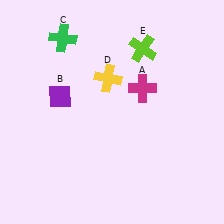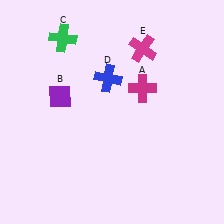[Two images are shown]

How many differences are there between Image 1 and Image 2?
There are 2 differences between the two images.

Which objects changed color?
D changed from yellow to blue. E changed from lime to magenta.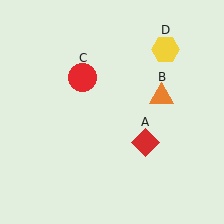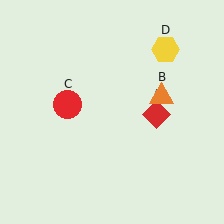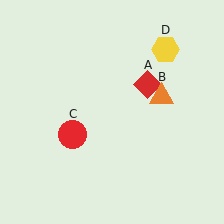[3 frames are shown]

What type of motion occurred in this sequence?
The red diamond (object A), red circle (object C) rotated counterclockwise around the center of the scene.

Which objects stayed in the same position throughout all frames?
Orange triangle (object B) and yellow hexagon (object D) remained stationary.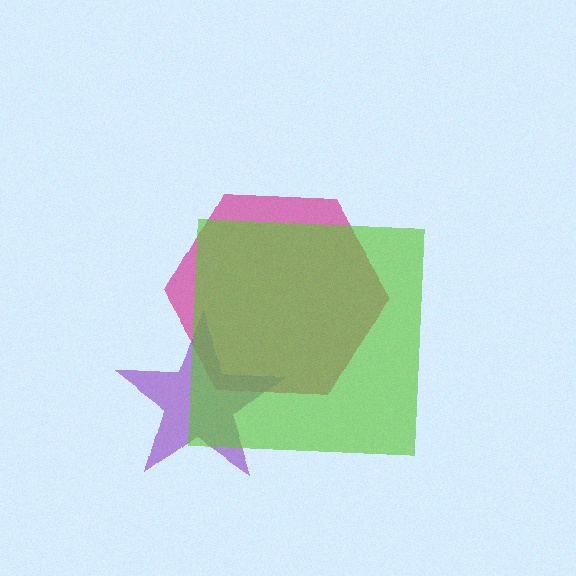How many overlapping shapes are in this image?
There are 3 overlapping shapes in the image.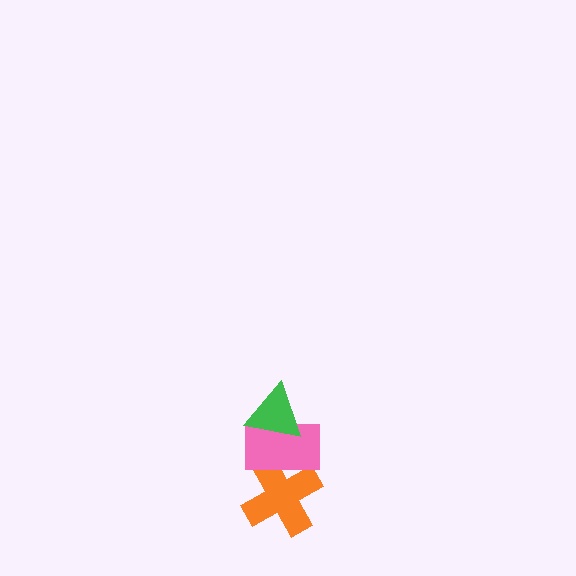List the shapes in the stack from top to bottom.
From top to bottom: the green triangle, the pink rectangle, the orange cross.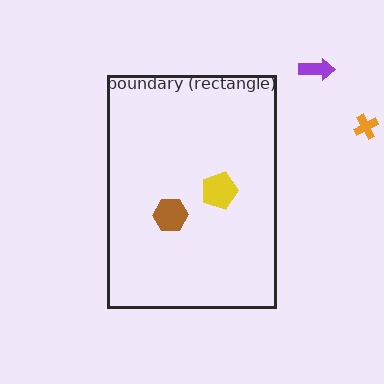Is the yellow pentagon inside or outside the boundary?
Inside.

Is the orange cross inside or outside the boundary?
Outside.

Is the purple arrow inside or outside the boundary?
Outside.